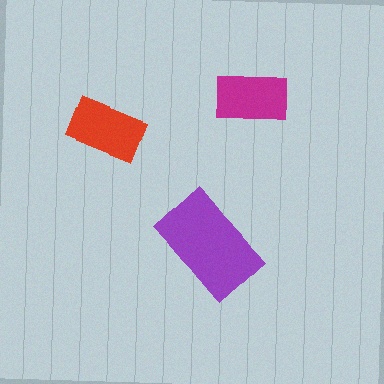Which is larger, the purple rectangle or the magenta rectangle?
The purple one.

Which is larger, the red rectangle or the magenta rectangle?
The red one.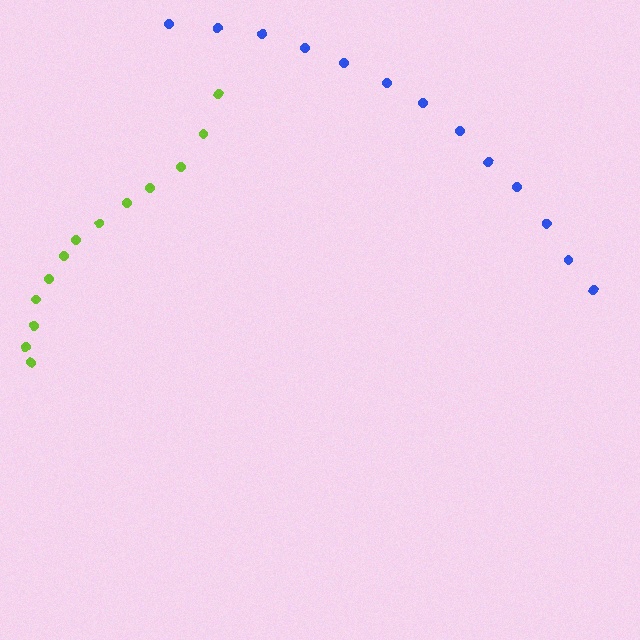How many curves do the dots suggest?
There are 2 distinct paths.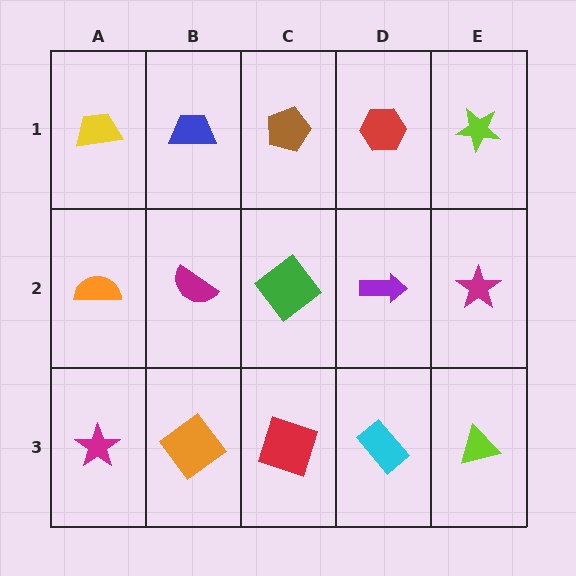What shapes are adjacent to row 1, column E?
A magenta star (row 2, column E), a red hexagon (row 1, column D).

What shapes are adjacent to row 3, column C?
A green diamond (row 2, column C), an orange diamond (row 3, column B), a cyan rectangle (row 3, column D).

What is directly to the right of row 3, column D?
A lime triangle.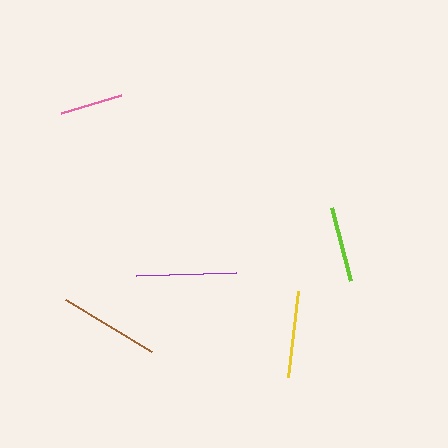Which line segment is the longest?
The brown line is the longest at approximately 101 pixels.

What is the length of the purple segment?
The purple segment is approximately 101 pixels long.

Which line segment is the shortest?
The pink line is the shortest at approximately 62 pixels.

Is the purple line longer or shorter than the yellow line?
The purple line is longer than the yellow line.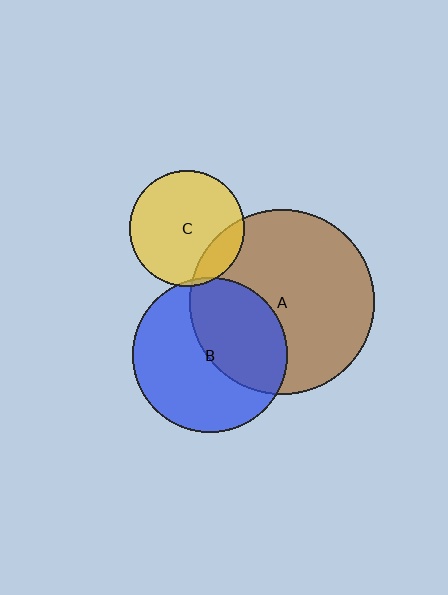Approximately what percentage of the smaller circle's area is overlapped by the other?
Approximately 15%.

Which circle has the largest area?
Circle A (brown).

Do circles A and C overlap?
Yes.